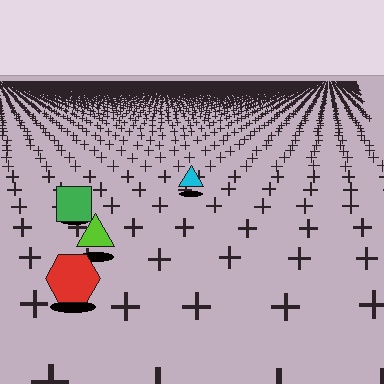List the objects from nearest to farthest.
From nearest to farthest: the red hexagon, the lime triangle, the green square, the cyan triangle.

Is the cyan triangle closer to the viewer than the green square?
No. The green square is closer — you can tell from the texture gradient: the ground texture is coarser near it.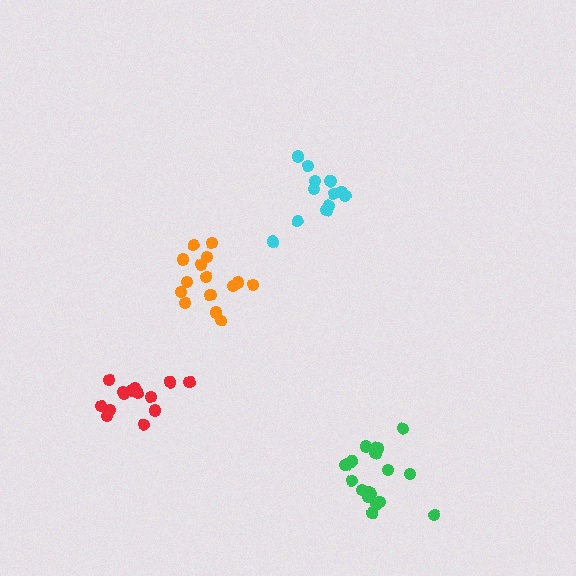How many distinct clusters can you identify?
There are 4 distinct clusters.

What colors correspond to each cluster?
The clusters are colored: red, green, orange, cyan.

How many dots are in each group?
Group 1: 14 dots, Group 2: 18 dots, Group 3: 15 dots, Group 4: 13 dots (60 total).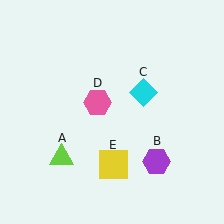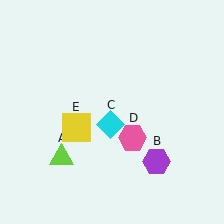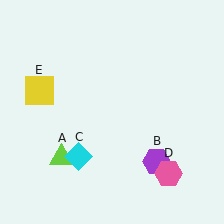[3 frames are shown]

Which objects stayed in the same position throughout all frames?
Lime triangle (object A) and purple hexagon (object B) remained stationary.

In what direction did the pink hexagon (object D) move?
The pink hexagon (object D) moved down and to the right.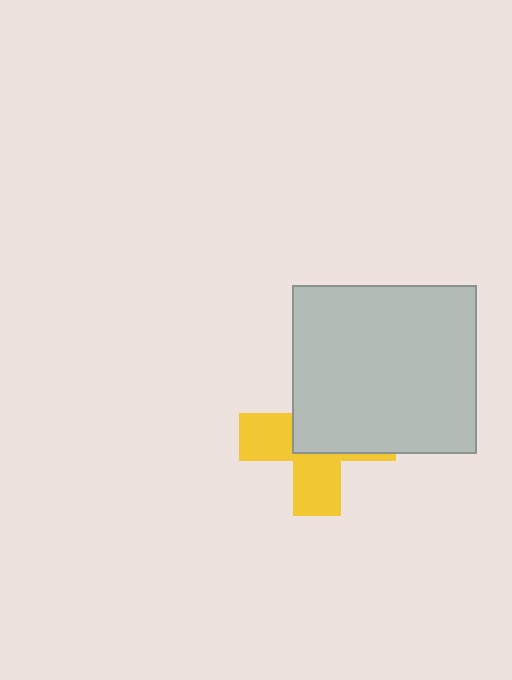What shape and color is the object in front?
The object in front is a light gray rectangle.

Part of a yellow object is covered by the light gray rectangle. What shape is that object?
It is a cross.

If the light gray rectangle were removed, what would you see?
You would see the complete yellow cross.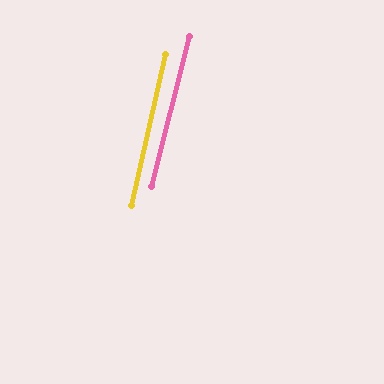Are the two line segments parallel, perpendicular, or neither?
Parallel — their directions differ by only 1.6°.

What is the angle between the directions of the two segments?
Approximately 2 degrees.